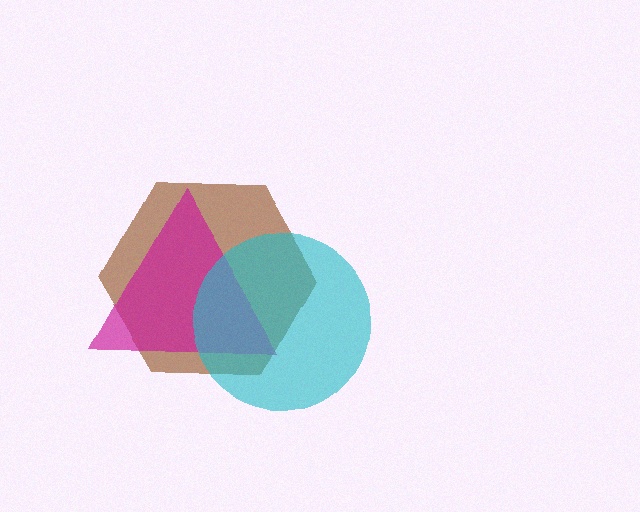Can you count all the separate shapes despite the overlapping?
Yes, there are 3 separate shapes.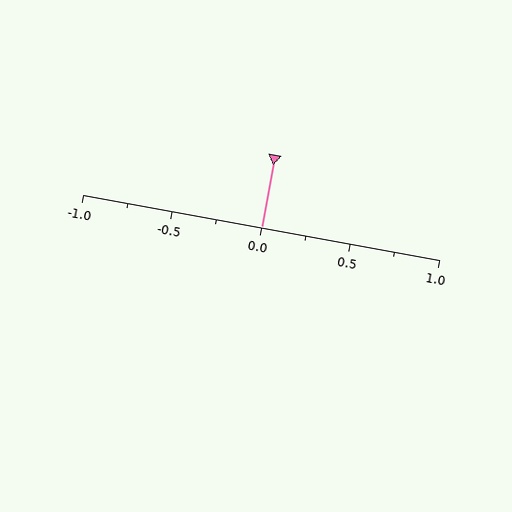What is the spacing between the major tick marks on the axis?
The major ticks are spaced 0.5 apart.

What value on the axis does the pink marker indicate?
The marker indicates approximately 0.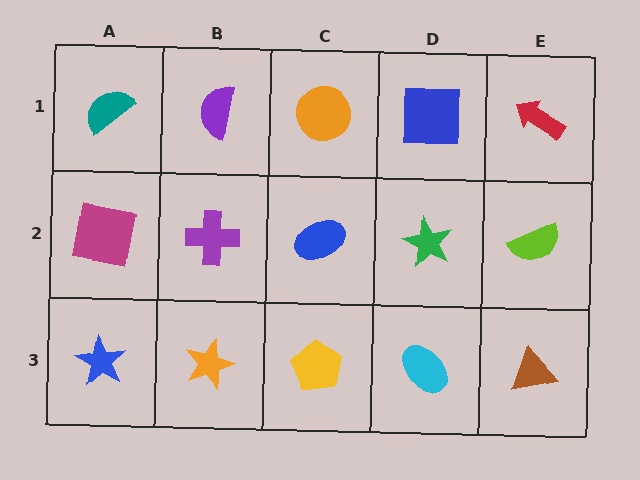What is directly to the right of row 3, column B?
A yellow pentagon.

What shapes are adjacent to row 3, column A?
A magenta square (row 2, column A), an orange star (row 3, column B).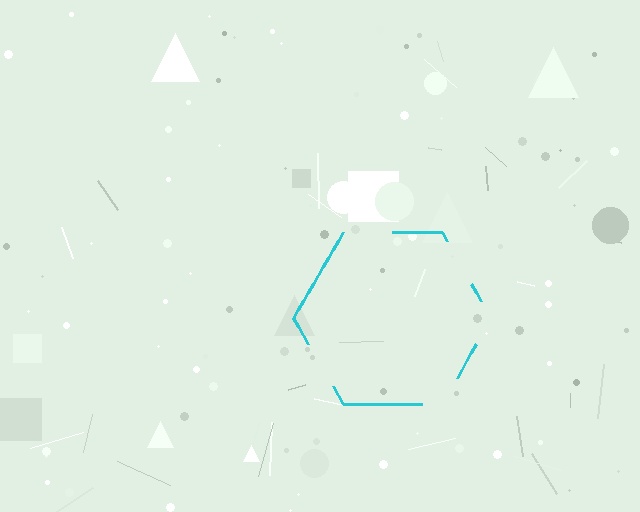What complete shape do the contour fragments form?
The contour fragments form a hexagon.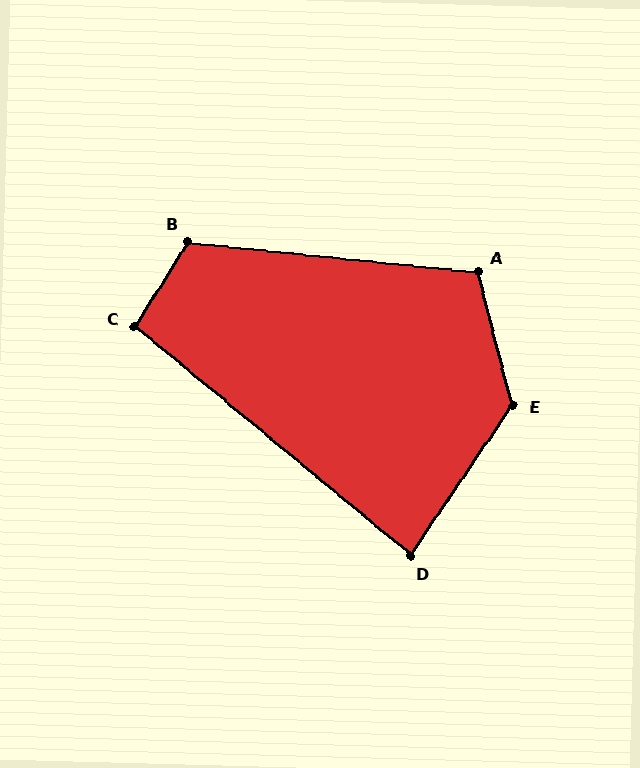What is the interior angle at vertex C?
Approximately 97 degrees (obtuse).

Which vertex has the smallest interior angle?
D, at approximately 85 degrees.